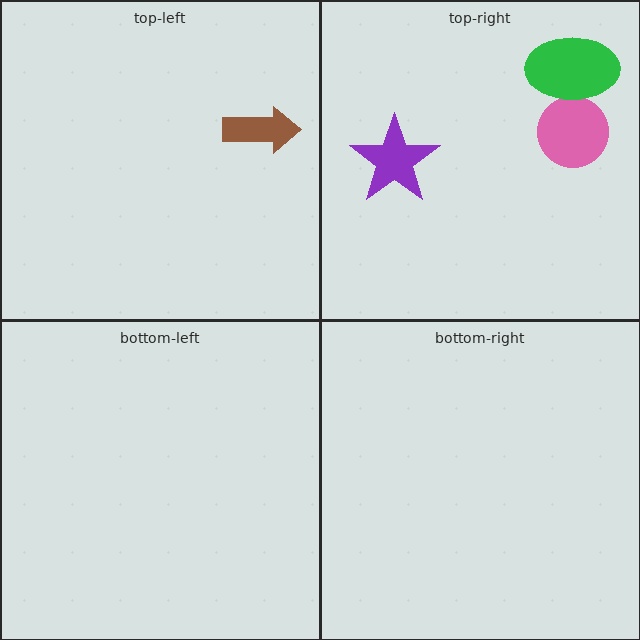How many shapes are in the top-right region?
3.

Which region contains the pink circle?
The top-right region.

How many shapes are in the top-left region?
1.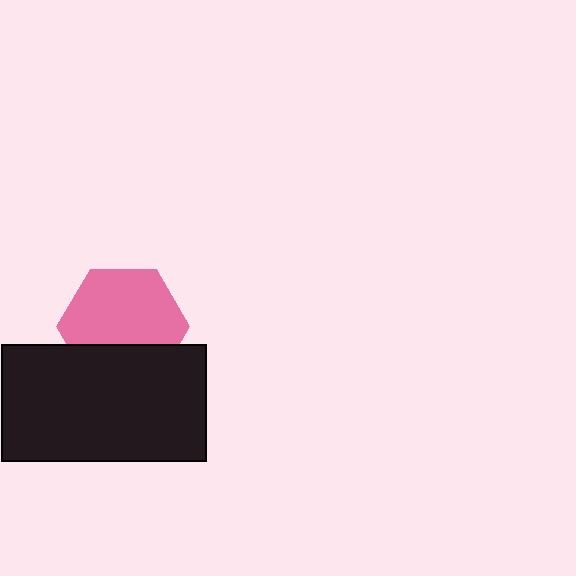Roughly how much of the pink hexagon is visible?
Most of it is visible (roughly 67%).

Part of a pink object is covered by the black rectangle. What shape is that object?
It is a hexagon.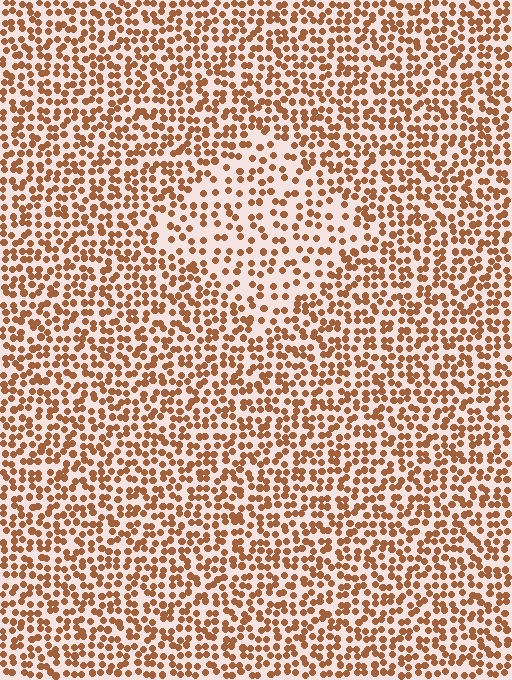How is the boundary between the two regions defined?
The boundary is defined by a change in element density (approximately 1.7x ratio). All elements are the same color, size, and shape.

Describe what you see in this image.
The image contains small brown elements arranged at two different densities. A diamond-shaped region is visible where the elements are less densely packed than the surrounding area.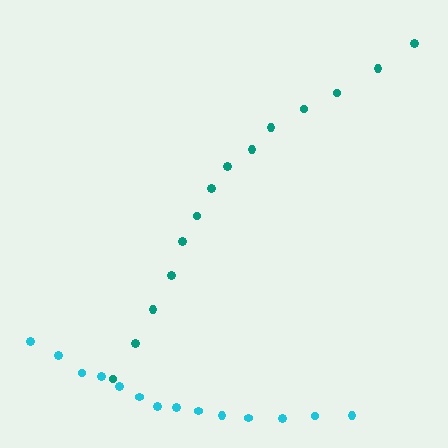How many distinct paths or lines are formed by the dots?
There are 2 distinct paths.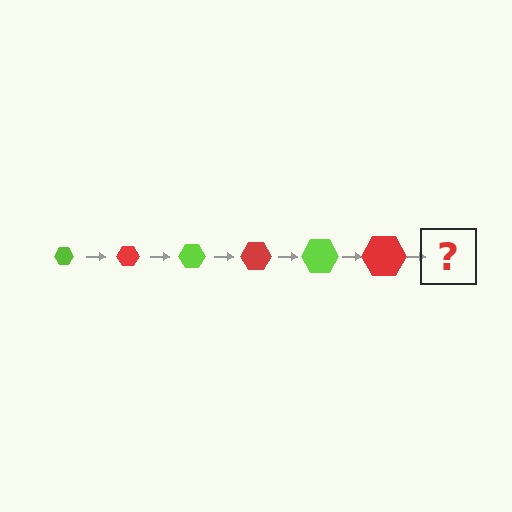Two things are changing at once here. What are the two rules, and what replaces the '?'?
The two rules are that the hexagon grows larger each step and the color cycles through lime and red. The '?' should be a lime hexagon, larger than the previous one.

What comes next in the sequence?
The next element should be a lime hexagon, larger than the previous one.